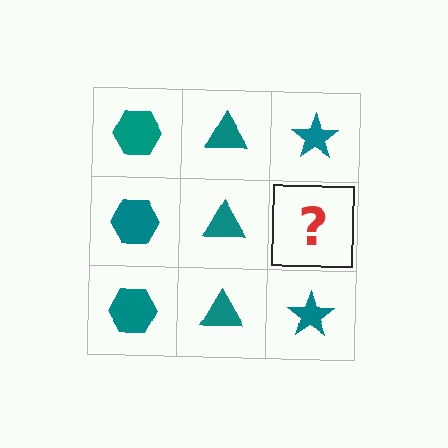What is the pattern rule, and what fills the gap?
The rule is that each column has a consistent shape. The gap should be filled with a teal star.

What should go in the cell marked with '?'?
The missing cell should contain a teal star.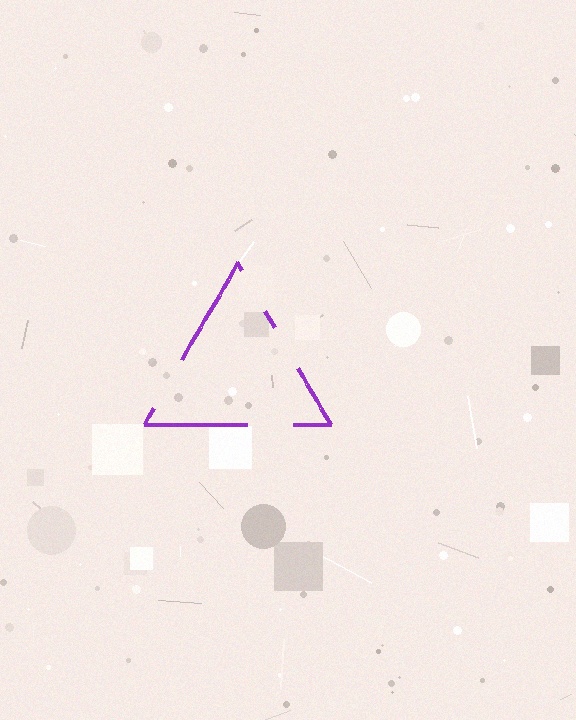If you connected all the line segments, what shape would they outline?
They would outline a triangle.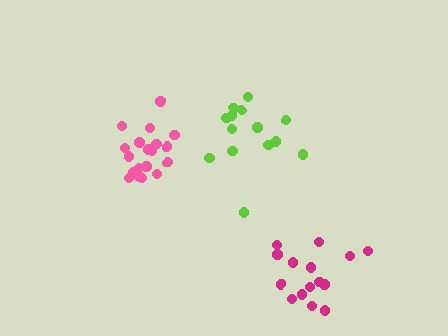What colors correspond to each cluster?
The clusters are colored: pink, magenta, lime.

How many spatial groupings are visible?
There are 3 spatial groupings.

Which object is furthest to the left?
The pink cluster is leftmost.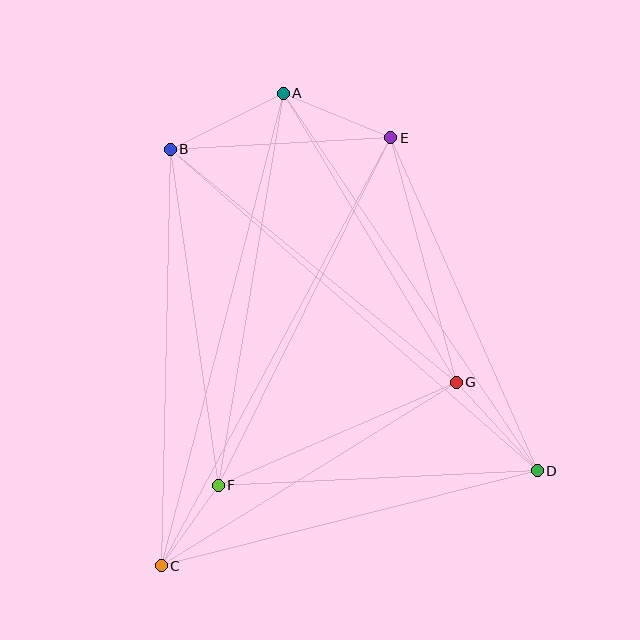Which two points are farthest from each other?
Points A and C are farthest from each other.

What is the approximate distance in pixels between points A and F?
The distance between A and F is approximately 397 pixels.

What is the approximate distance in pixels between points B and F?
The distance between B and F is approximately 339 pixels.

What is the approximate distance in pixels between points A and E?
The distance between A and E is approximately 117 pixels.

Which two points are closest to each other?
Points C and F are closest to each other.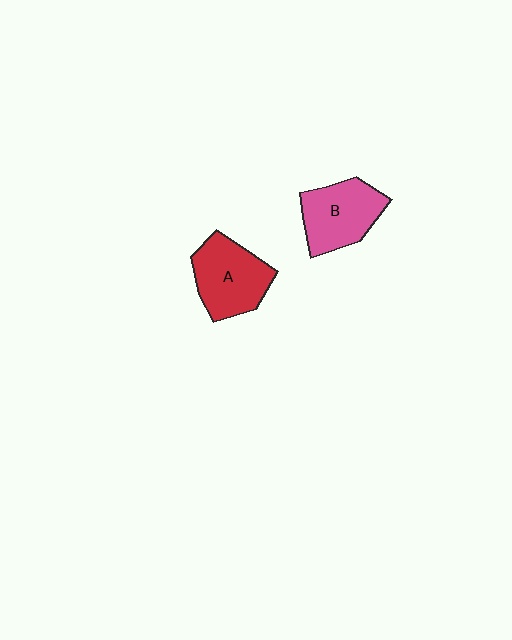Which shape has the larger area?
Shape A (red).